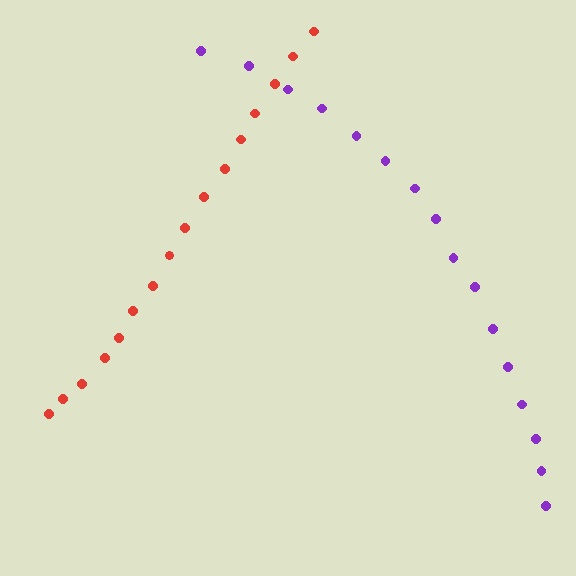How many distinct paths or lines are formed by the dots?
There are 2 distinct paths.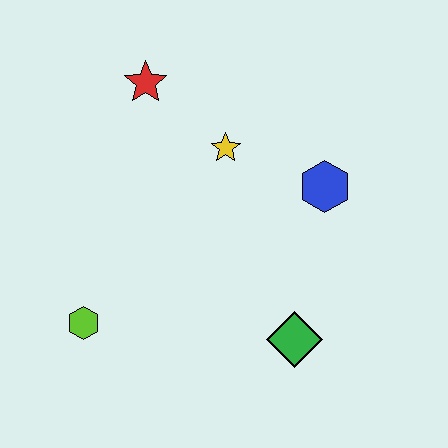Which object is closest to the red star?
The yellow star is closest to the red star.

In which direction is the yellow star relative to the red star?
The yellow star is to the right of the red star.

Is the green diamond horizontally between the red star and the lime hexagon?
No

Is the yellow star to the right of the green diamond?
No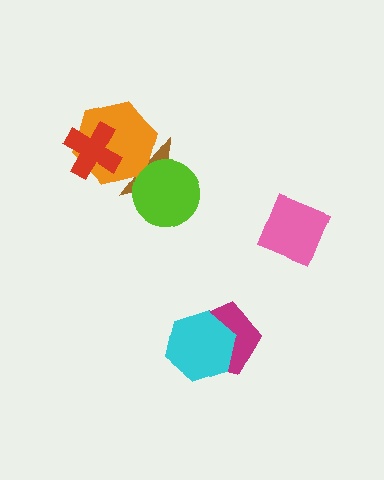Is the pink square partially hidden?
No, no other shape covers it.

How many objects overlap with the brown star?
2 objects overlap with the brown star.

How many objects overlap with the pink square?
0 objects overlap with the pink square.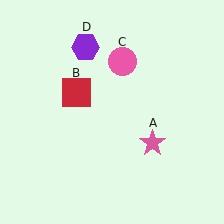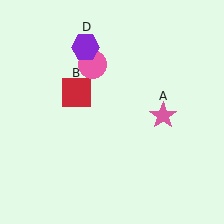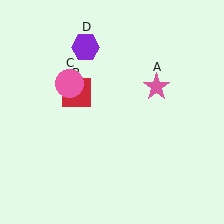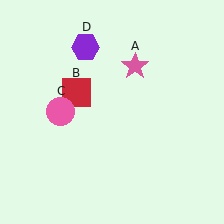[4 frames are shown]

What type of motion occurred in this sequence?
The pink star (object A), pink circle (object C) rotated counterclockwise around the center of the scene.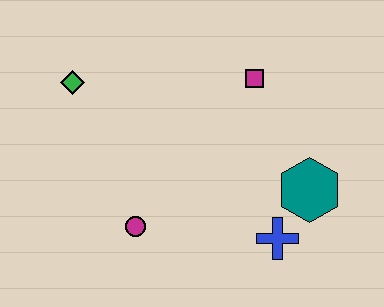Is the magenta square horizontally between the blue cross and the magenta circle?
Yes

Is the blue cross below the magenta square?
Yes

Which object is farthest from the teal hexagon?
The green diamond is farthest from the teal hexagon.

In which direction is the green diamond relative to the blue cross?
The green diamond is to the left of the blue cross.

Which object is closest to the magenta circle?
The blue cross is closest to the magenta circle.